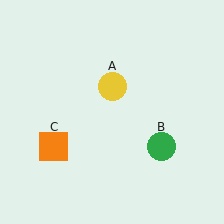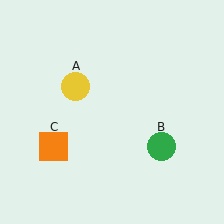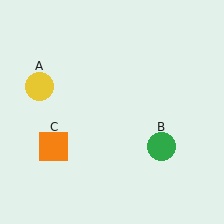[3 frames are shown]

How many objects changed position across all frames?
1 object changed position: yellow circle (object A).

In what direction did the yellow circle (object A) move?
The yellow circle (object A) moved left.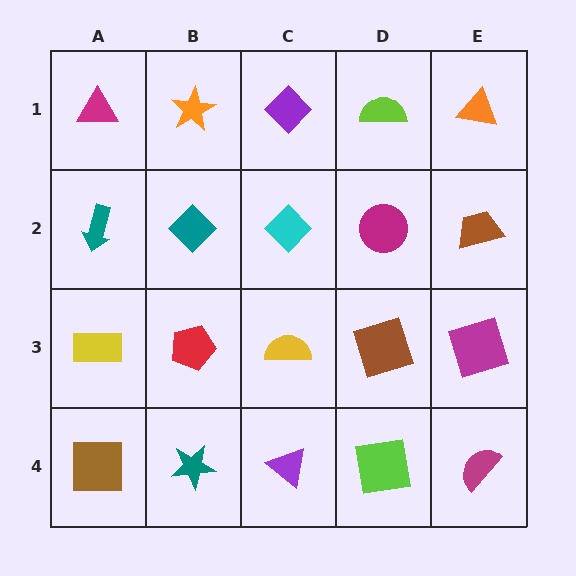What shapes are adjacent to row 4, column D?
A brown square (row 3, column D), a purple triangle (row 4, column C), a magenta semicircle (row 4, column E).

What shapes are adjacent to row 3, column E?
A brown trapezoid (row 2, column E), a magenta semicircle (row 4, column E), a brown square (row 3, column D).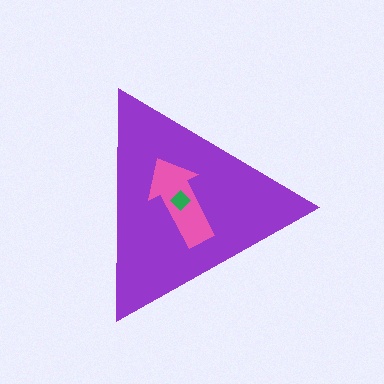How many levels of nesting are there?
3.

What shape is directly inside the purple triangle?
The pink arrow.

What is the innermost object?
The green diamond.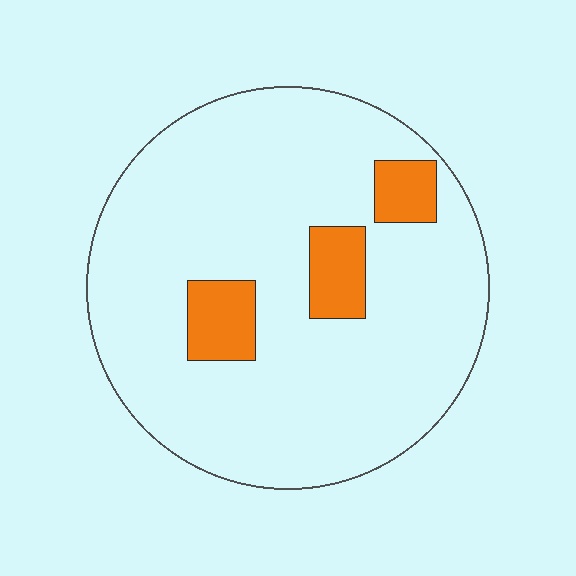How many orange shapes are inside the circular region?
3.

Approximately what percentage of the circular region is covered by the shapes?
Approximately 10%.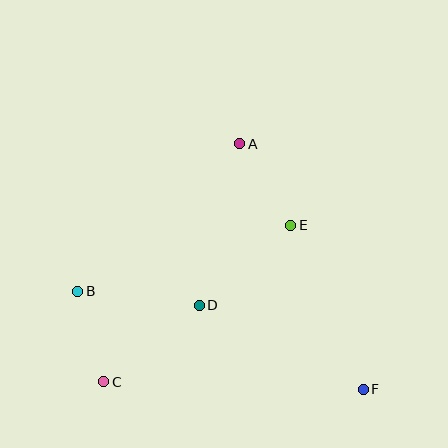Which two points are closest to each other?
Points B and C are closest to each other.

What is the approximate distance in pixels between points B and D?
The distance between B and D is approximately 122 pixels.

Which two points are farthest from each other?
Points B and F are farthest from each other.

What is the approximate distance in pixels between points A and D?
The distance between A and D is approximately 167 pixels.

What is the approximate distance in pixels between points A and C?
The distance between A and C is approximately 274 pixels.